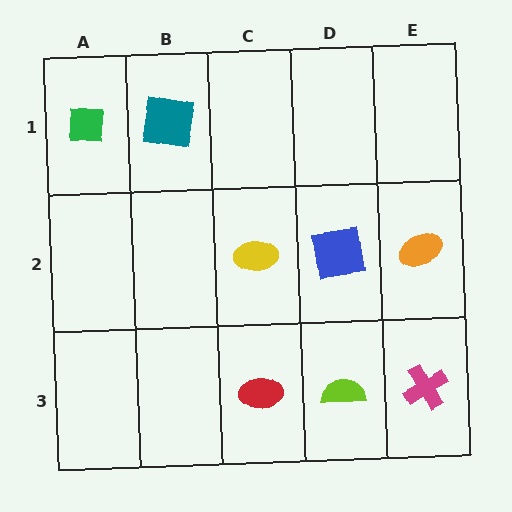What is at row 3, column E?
A magenta cross.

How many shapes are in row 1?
2 shapes.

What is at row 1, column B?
A teal square.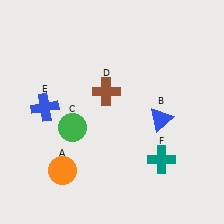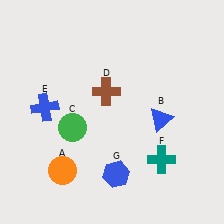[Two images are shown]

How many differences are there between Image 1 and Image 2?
There is 1 difference between the two images.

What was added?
A blue hexagon (G) was added in Image 2.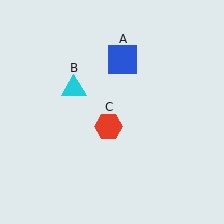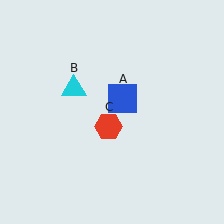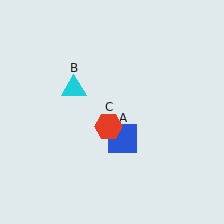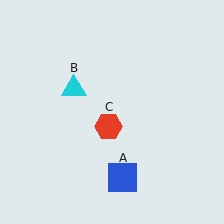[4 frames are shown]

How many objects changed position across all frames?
1 object changed position: blue square (object A).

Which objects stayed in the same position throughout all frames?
Cyan triangle (object B) and red hexagon (object C) remained stationary.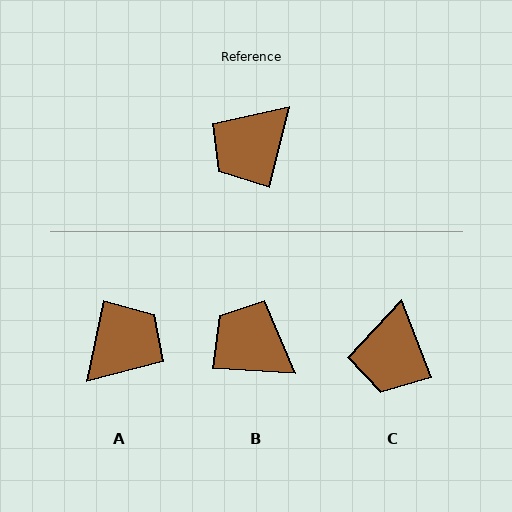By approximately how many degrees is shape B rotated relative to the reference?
Approximately 79 degrees clockwise.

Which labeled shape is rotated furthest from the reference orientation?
A, about 178 degrees away.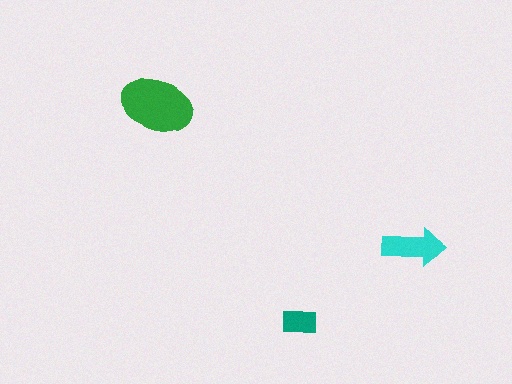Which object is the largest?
The green ellipse.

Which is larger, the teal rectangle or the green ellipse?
The green ellipse.